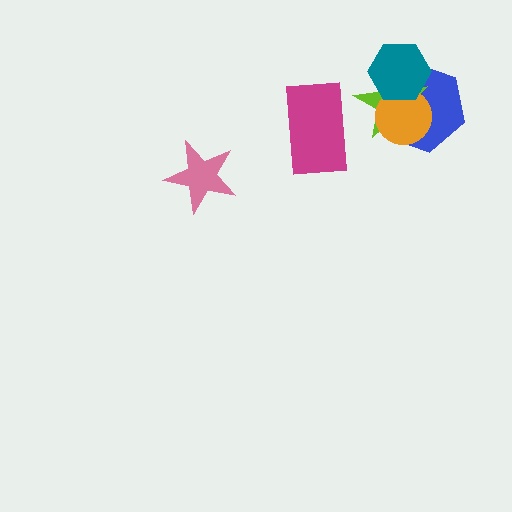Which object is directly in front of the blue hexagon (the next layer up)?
The lime star is directly in front of the blue hexagon.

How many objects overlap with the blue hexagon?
3 objects overlap with the blue hexagon.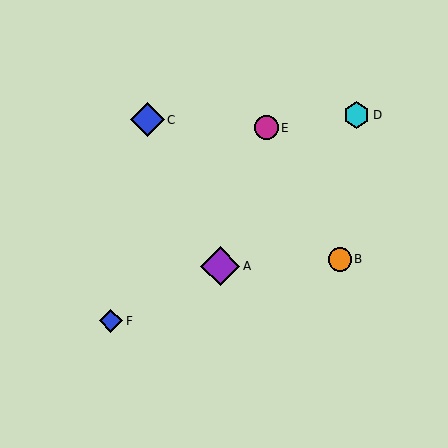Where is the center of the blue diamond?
The center of the blue diamond is at (147, 120).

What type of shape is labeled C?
Shape C is a blue diamond.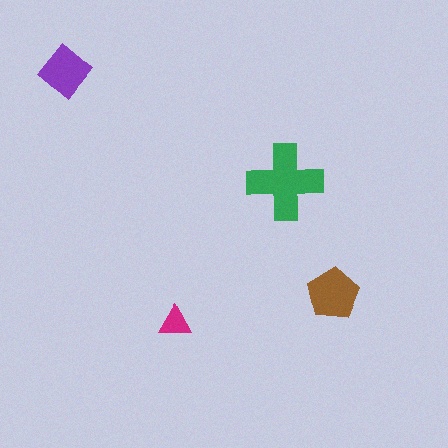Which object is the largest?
The green cross.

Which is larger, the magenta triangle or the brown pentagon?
The brown pentagon.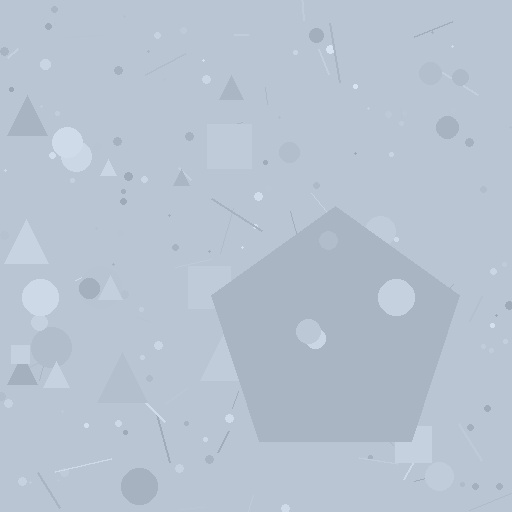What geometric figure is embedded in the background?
A pentagon is embedded in the background.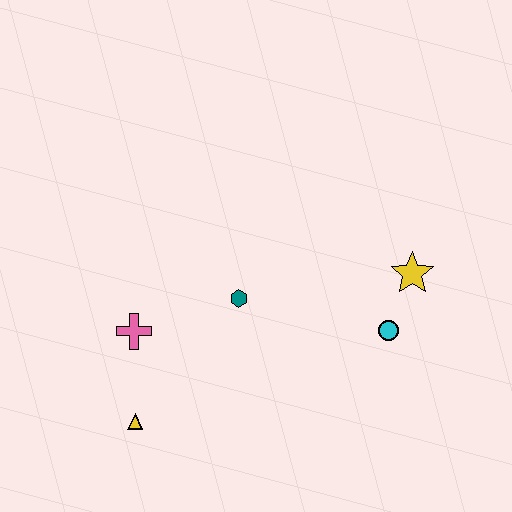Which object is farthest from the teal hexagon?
The yellow star is farthest from the teal hexagon.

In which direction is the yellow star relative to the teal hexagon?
The yellow star is to the right of the teal hexagon.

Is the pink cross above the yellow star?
No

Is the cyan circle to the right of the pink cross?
Yes